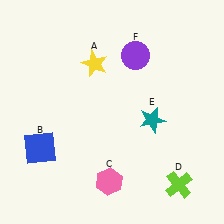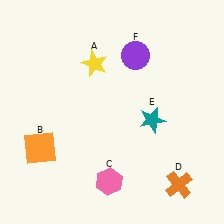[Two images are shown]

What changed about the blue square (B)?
In Image 1, B is blue. In Image 2, it changed to orange.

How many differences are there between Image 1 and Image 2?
There are 2 differences between the two images.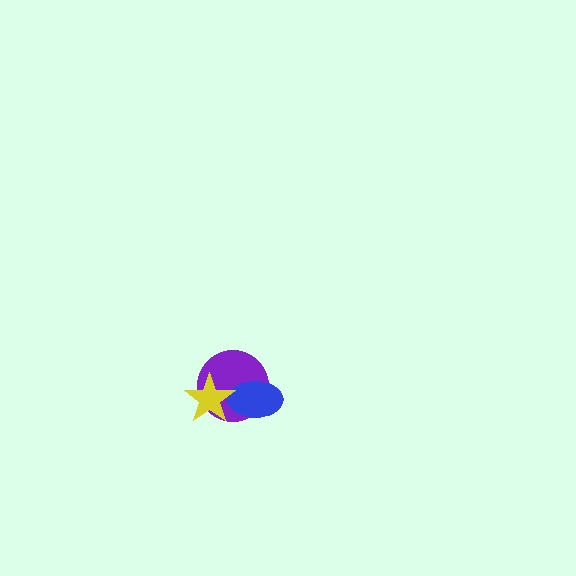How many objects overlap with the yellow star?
2 objects overlap with the yellow star.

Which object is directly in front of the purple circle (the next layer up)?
The blue ellipse is directly in front of the purple circle.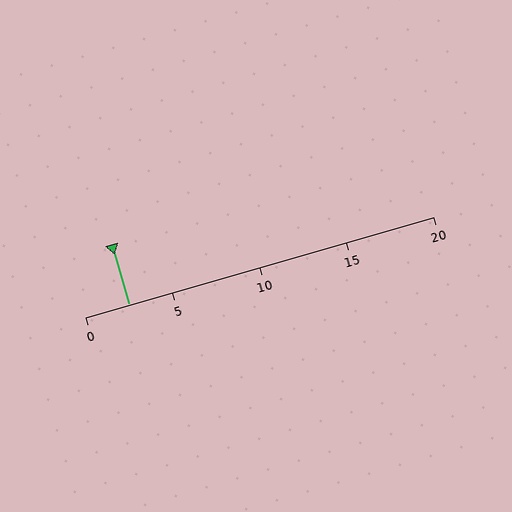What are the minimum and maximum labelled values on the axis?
The axis runs from 0 to 20.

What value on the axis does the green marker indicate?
The marker indicates approximately 2.5.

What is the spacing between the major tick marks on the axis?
The major ticks are spaced 5 apart.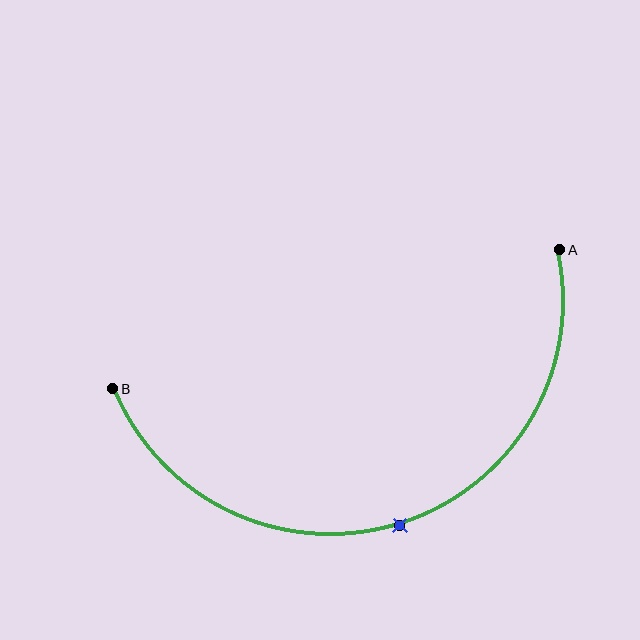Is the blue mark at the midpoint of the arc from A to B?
Yes. The blue mark lies on the arc at equal arc-length from both A and B — it is the arc midpoint.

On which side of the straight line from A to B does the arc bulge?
The arc bulges below the straight line connecting A and B.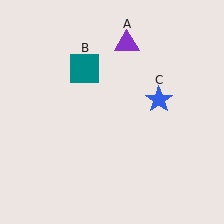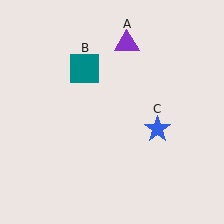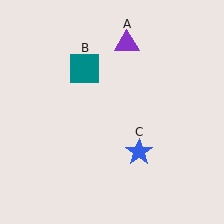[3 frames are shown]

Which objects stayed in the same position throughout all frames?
Purple triangle (object A) and teal square (object B) remained stationary.